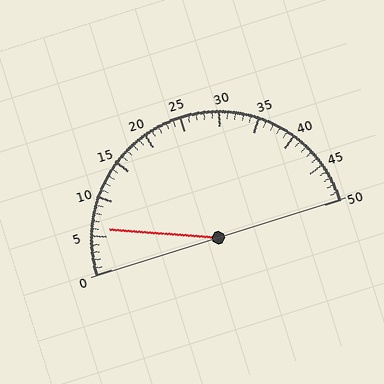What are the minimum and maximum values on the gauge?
The gauge ranges from 0 to 50.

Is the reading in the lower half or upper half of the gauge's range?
The reading is in the lower half of the range (0 to 50).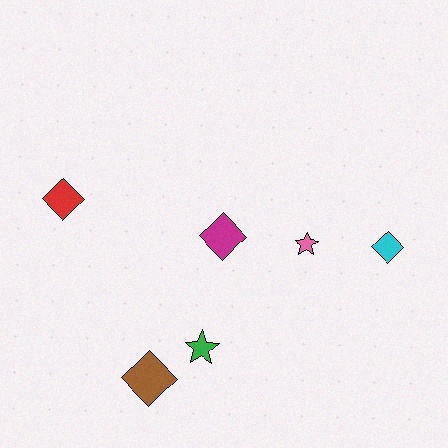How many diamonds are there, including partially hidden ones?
There are 4 diamonds.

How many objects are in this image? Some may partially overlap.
There are 6 objects.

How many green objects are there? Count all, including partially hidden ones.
There is 1 green object.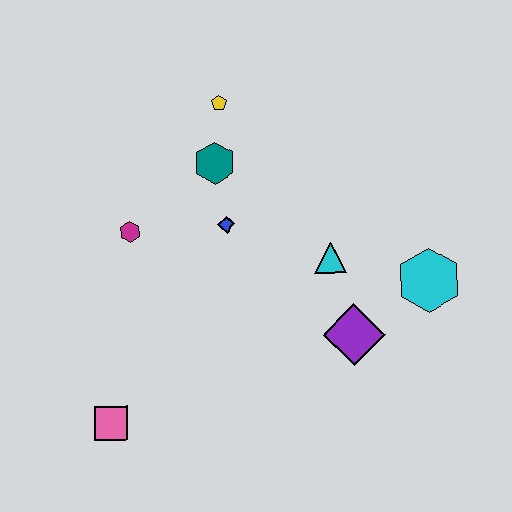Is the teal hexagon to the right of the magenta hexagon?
Yes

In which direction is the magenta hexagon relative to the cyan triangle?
The magenta hexagon is to the left of the cyan triangle.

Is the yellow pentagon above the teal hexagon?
Yes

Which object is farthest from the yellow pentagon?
The pink square is farthest from the yellow pentagon.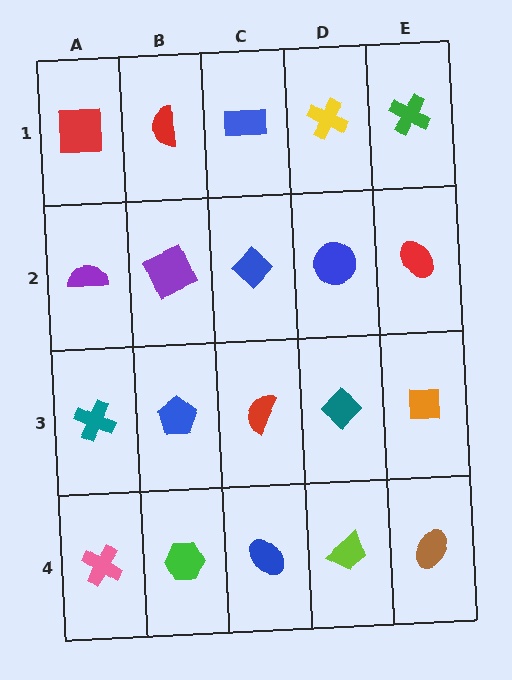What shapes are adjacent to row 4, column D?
A teal diamond (row 3, column D), a blue ellipse (row 4, column C), a brown ellipse (row 4, column E).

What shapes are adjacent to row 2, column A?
A red square (row 1, column A), a teal cross (row 3, column A), a purple square (row 2, column B).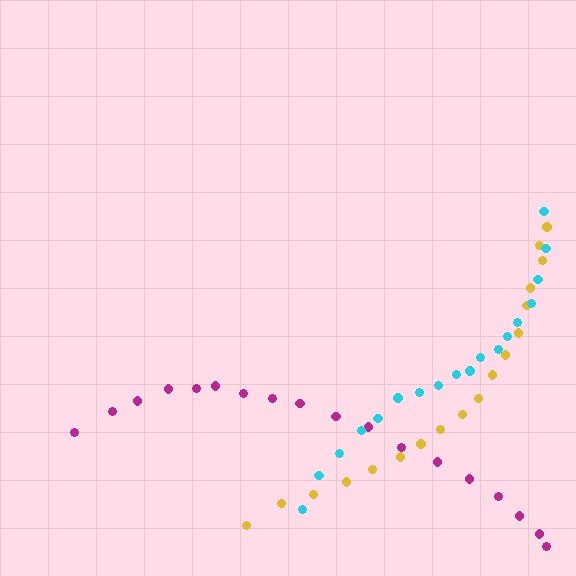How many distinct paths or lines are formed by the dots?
There are 3 distinct paths.